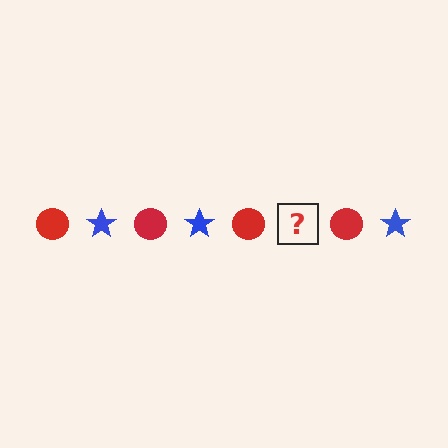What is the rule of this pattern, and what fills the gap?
The rule is that the pattern alternates between red circle and blue star. The gap should be filled with a blue star.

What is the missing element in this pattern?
The missing element is a blue star.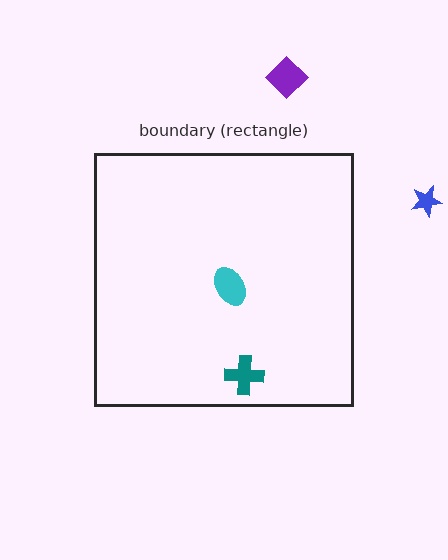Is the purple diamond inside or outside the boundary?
Outside.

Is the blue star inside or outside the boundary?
Outside.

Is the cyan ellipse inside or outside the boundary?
Inside.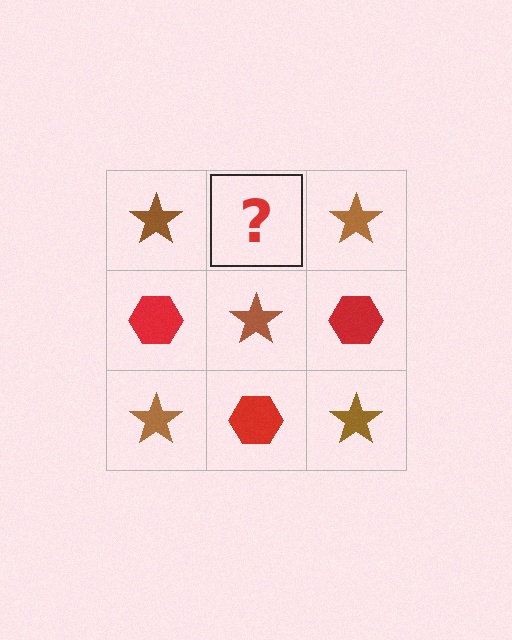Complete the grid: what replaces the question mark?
The question mark should be replaced with a red hexagon.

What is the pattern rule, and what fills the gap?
The rule is that it alternates brown star and red hexagon in a checkerboard pattern. The gap should be filled with a red hexagon.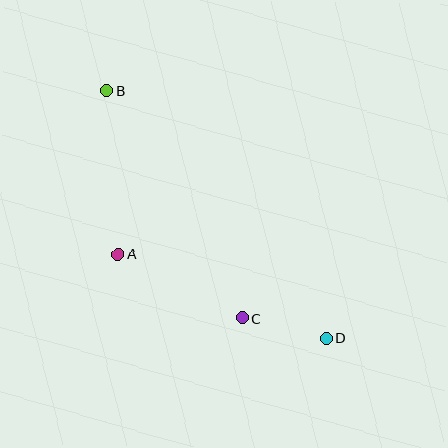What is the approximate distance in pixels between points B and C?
The distance between B and C is approximately 265 pixels.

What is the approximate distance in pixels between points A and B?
The distance between A and B is approximately 164 pixels.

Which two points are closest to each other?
Points C and D are closest to each other.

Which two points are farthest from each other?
Points B and D are farthest from each other.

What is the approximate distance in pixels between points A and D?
The distance between A and D is approximately 224 pixels.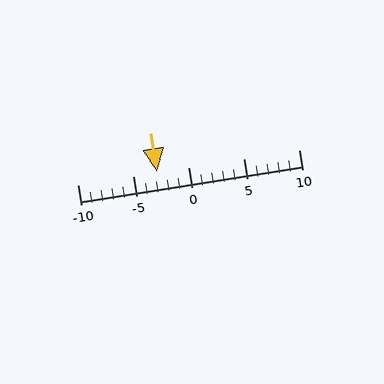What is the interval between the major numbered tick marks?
The major tick marks are spaced 5 units apart.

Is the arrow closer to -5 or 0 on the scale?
The arrow is closer to -5.